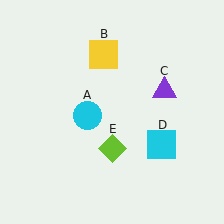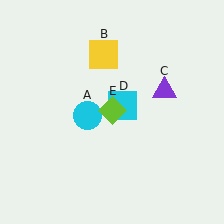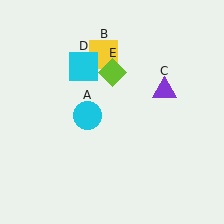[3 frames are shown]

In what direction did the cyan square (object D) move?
The cyan square (object D) moved up and to the left.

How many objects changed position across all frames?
2 objects changed position: cyan square (object D), lime diamond (object E).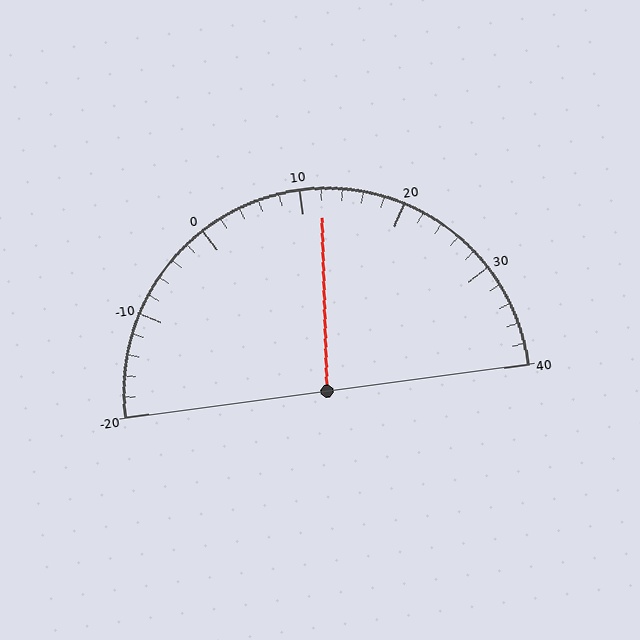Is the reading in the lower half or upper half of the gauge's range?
The reading is in the upper half of the range (-20 to 40).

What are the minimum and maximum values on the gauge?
The gauge ranges from -20 to 40.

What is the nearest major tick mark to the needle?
The nearest major tick mark is 10.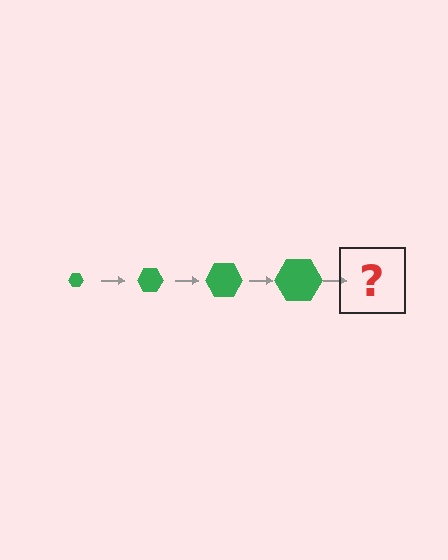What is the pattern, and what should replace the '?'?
The pattern is that the hexagon gets progressively larger each step. The '?' should be a green hexagon, larger than the previous one.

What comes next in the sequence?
The next element should be a green hexagon, larger than the previous one.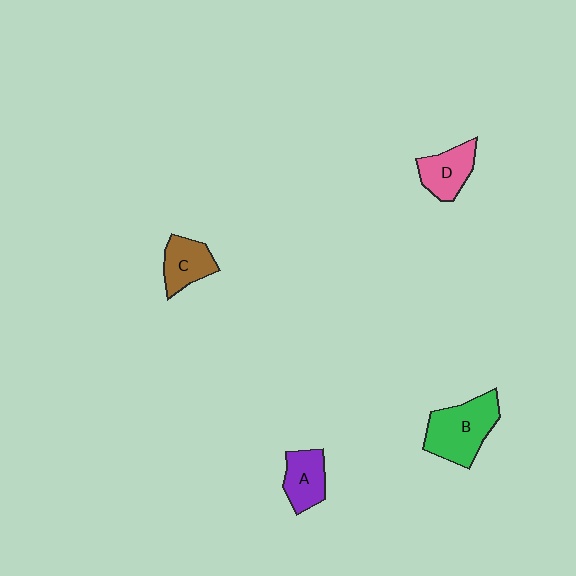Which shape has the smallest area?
Shape A (purple).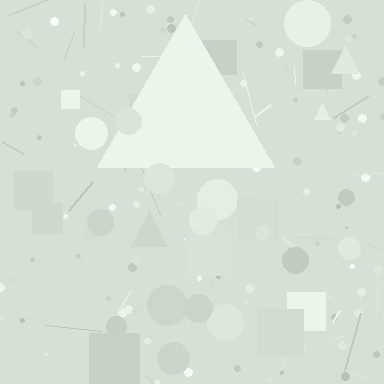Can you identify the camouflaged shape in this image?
The camouflaged shape is a triangle.